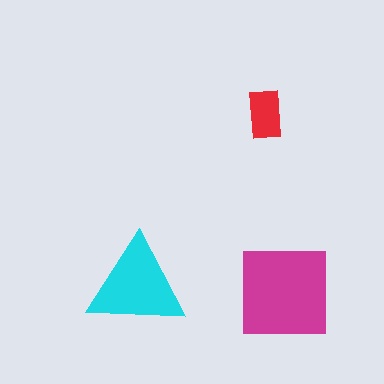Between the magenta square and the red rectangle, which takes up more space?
The magenta square.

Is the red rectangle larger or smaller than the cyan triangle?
Smaller.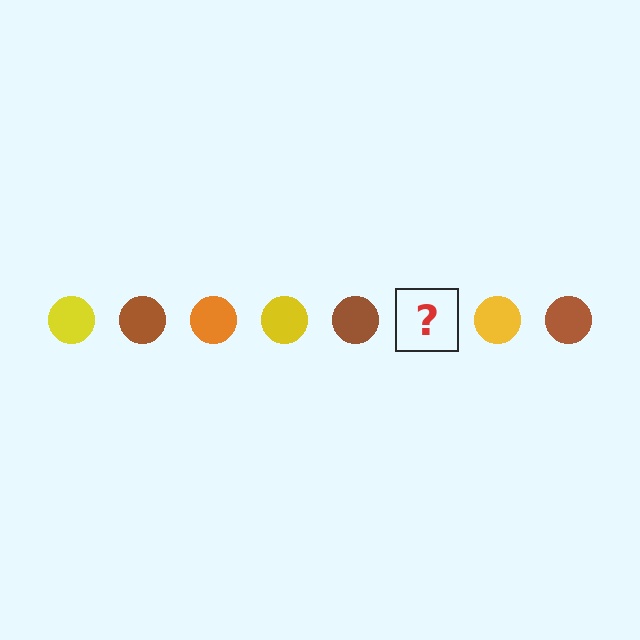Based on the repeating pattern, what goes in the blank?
The blank should be an orange circle.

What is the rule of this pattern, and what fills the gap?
The rule is that the pattern cycles through yellow, brown, orange circles. The gap should be filled with an orange circle.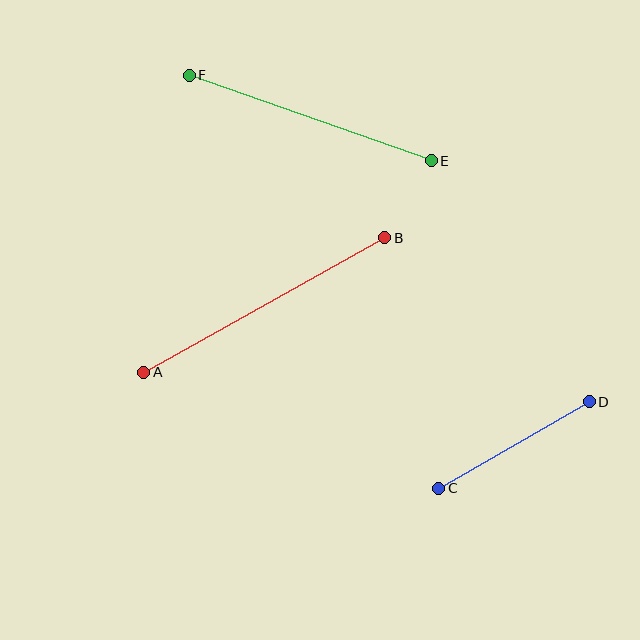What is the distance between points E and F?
The distance is approximately 257 pixels.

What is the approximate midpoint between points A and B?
The midpoint is at approximately (264, 305) pixels.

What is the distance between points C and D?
The distance is approximately 174 pixels.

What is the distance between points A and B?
The distance is approximately 276 pixels.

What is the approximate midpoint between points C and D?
The midpoint is at approximately (514, 445) pixels.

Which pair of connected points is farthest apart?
Points A and B are farthest apart.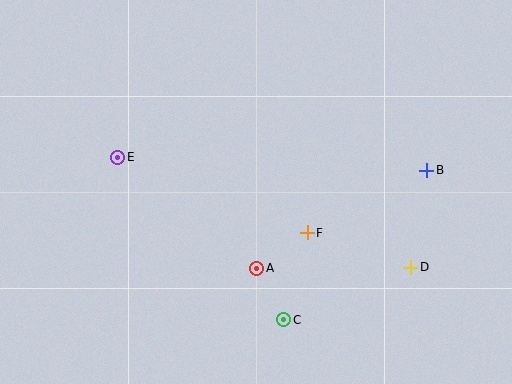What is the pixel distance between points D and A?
The distance between D and A is 154 pixels.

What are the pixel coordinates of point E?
Point E is at (118, 157).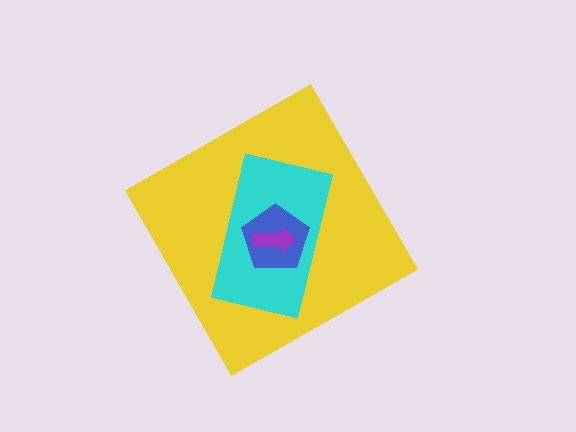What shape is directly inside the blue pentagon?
The purple arrow.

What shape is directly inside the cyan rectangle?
The blue pentagon.